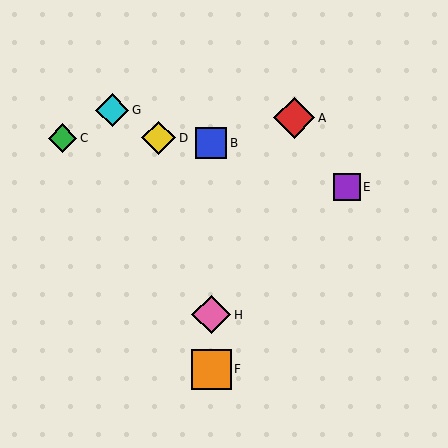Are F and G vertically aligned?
No, F is at x≈211 and G is at x≈112.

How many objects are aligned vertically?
3 objects (B, F, H) are aligned vertically.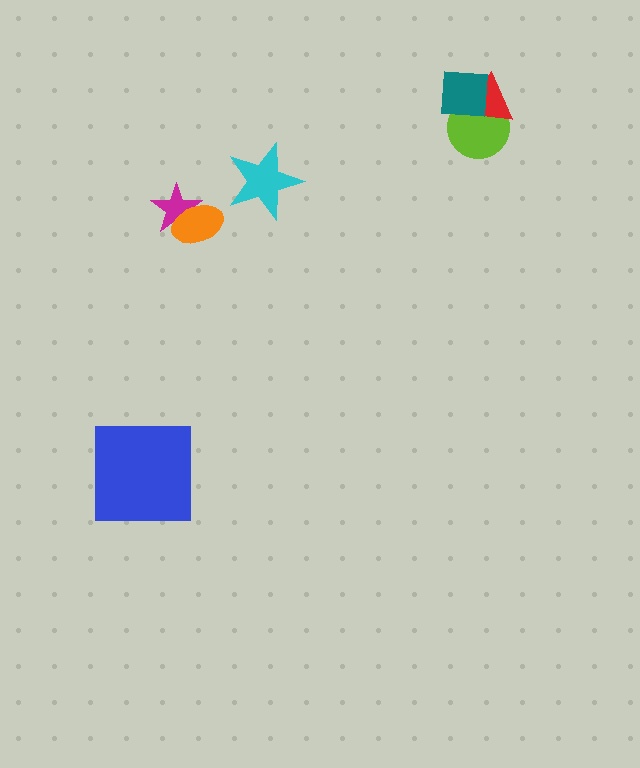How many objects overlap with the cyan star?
0 objects overlap with the cyan star.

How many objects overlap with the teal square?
2 objects overlap with the teal square.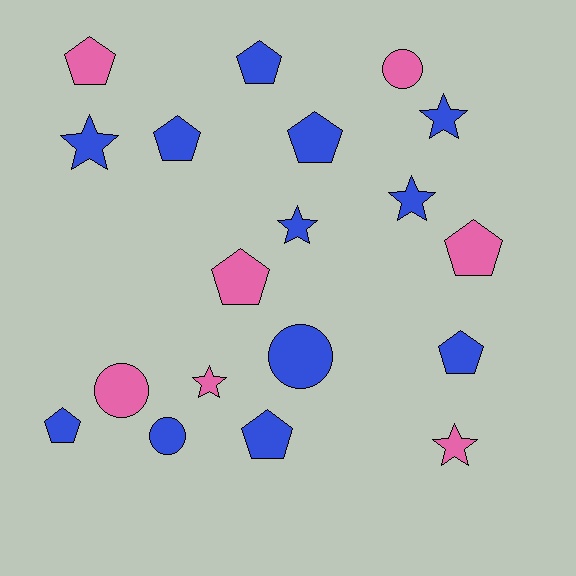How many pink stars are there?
There are 2 pink stars.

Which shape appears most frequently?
Pentagon, with 9 objects.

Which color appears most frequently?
Blue, with 12 objects.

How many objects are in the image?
There are 19 objects.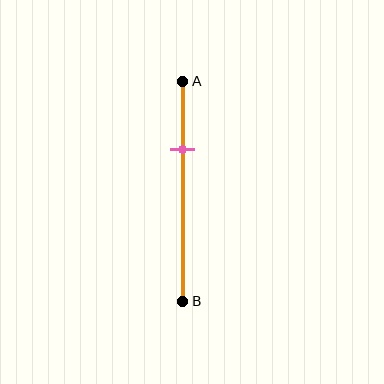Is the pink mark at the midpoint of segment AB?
No, the mark is at about 30% from A, not at the 50% midpoint.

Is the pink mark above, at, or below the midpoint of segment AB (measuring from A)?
The pink mark is above the midpoint of segment AB.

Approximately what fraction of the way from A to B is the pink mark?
The pink mark is approximately 30% of the way from A to B.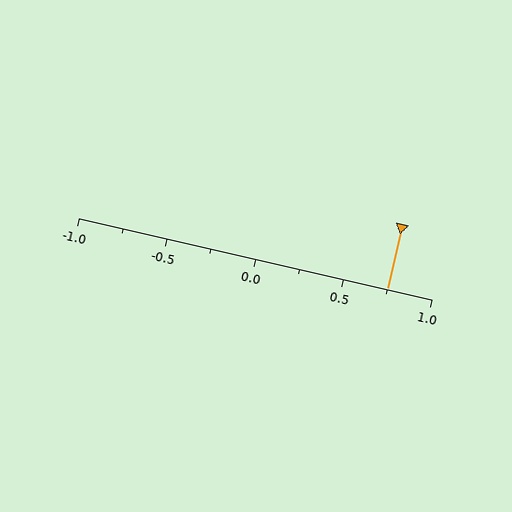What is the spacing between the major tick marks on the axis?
The major ticks are spaced 0.5 apart.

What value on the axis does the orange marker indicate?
The marker indicates approximately 0.75.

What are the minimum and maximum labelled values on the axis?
The axis runs from -1.0 to 1.0.